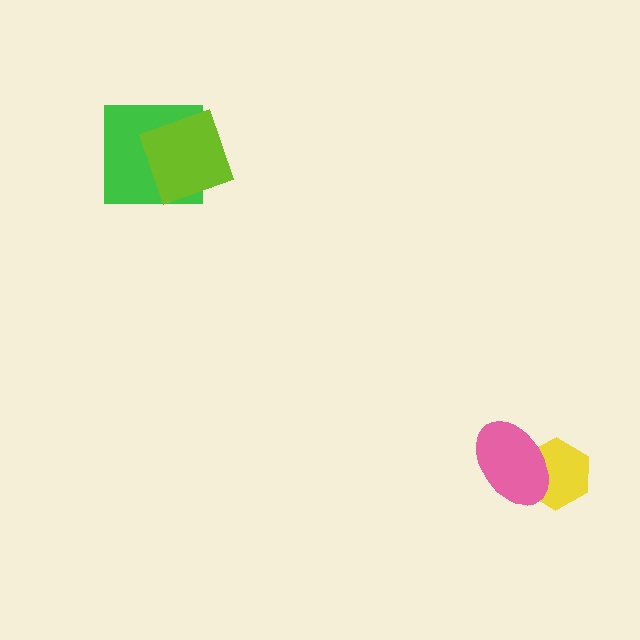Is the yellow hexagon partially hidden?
Yes, it is partially covered by another shape.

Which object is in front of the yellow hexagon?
The pink ellipse is in front of the yellow hexagon.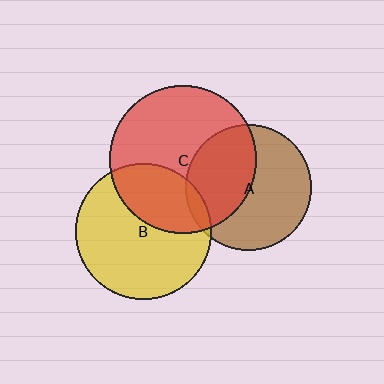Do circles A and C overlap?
Yes.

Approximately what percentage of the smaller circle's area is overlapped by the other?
Approximately 45%.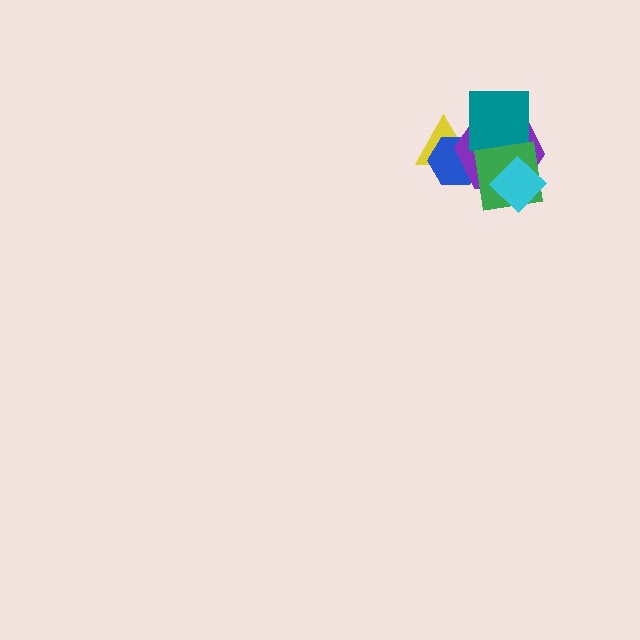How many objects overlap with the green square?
2 objects overlap with the green square.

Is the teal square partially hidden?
No, no other shape covers it.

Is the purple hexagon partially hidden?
Yes, it is partially covered by another shape.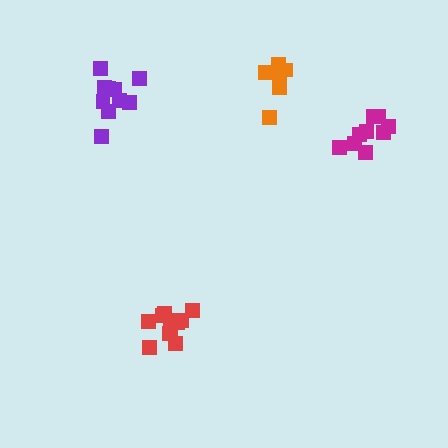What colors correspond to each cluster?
The clusters are colored: magenta, red, purple, orange.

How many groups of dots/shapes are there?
There are 4 groups.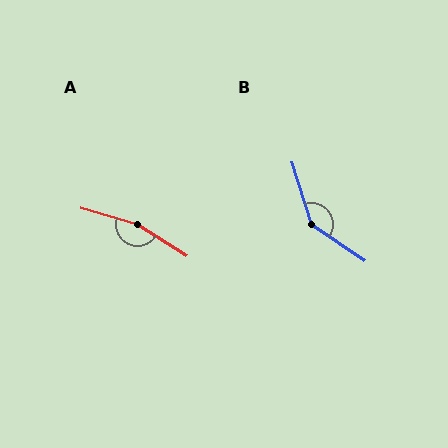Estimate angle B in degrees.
Approximately 142 degrees.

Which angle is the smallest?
B, at approximately 142 degrees.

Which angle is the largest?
A, at approximately 164 degrees.